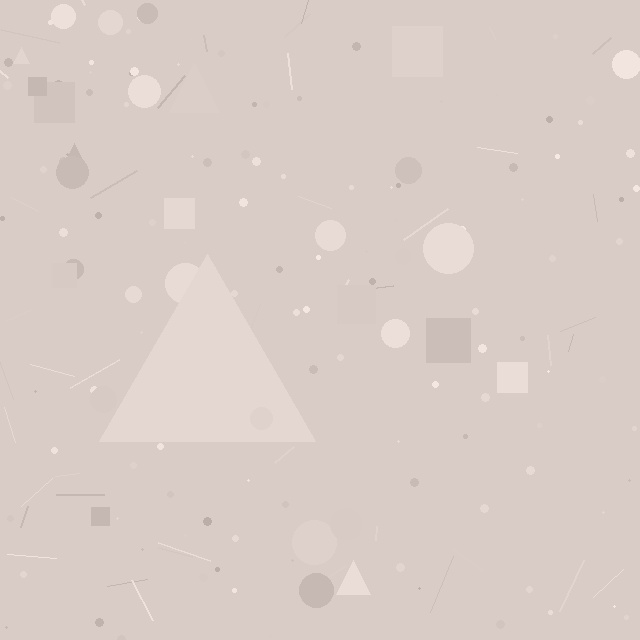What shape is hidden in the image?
A triangle is hidden in the image.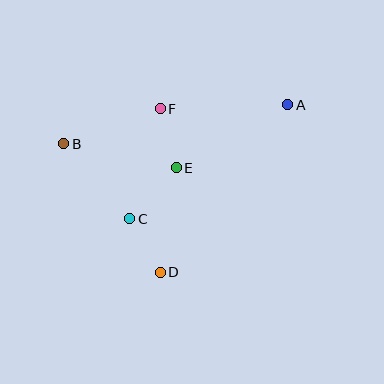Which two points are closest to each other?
Points E and F are closest to each other.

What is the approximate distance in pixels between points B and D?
The distance between B and D is approximately 161 pixels.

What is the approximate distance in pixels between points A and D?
The distance between A and D is approximately 210 pixels.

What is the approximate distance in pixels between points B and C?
The distance between B and C is approximately 100 pixels.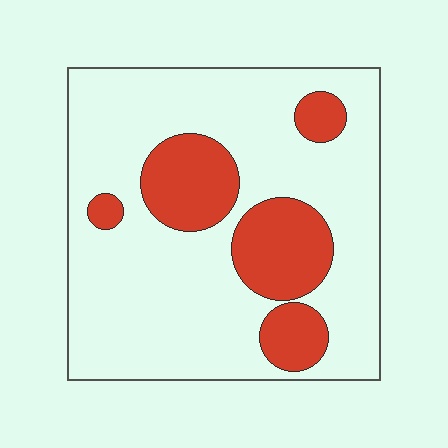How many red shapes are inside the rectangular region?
5.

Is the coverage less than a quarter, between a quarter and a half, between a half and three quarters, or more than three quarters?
Less than a quarter.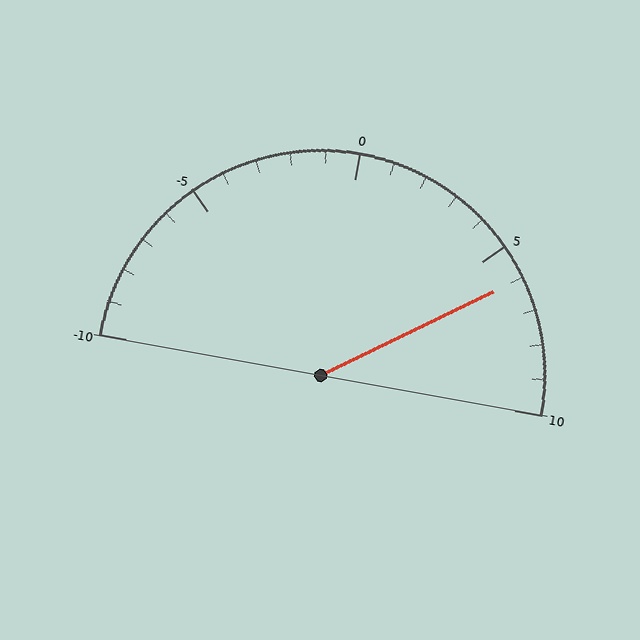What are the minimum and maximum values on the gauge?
The gauge ranges from -10 to 10.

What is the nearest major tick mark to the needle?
The nearest major tick mark is 5.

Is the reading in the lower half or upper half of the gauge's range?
The reading is in the upper half of the range (-10 to 10).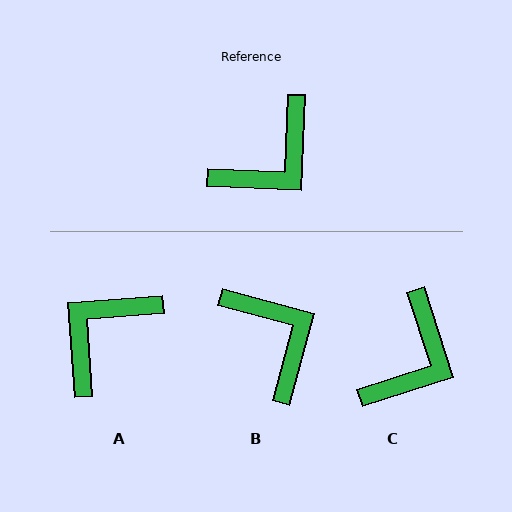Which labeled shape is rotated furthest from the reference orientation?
A, about 173 degrees away.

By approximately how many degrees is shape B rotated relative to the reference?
Approximately 77 degrees counter-clockwise.